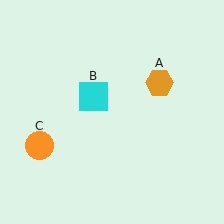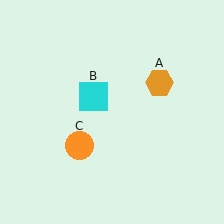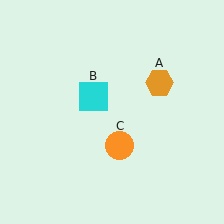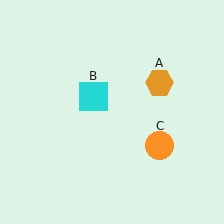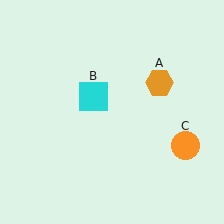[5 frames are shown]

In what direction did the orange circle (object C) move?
The orange circle (object C) moved right.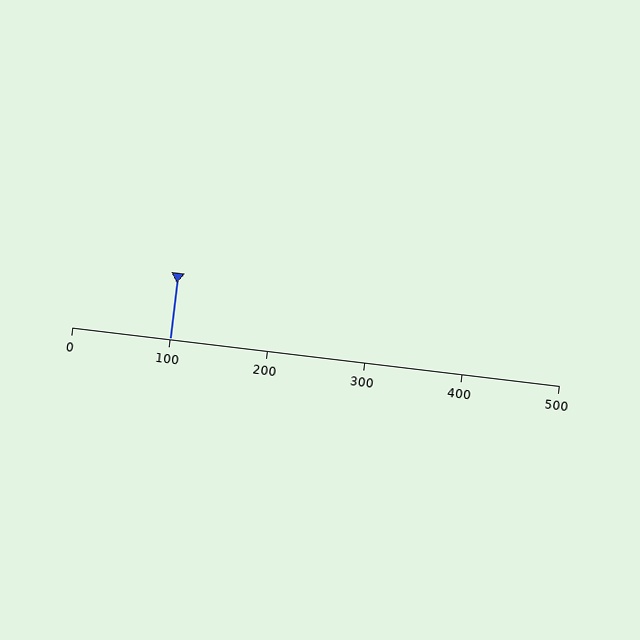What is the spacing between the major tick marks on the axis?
The major ticks are spaced 100 apart.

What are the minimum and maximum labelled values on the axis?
The axis runs from 0 to 500.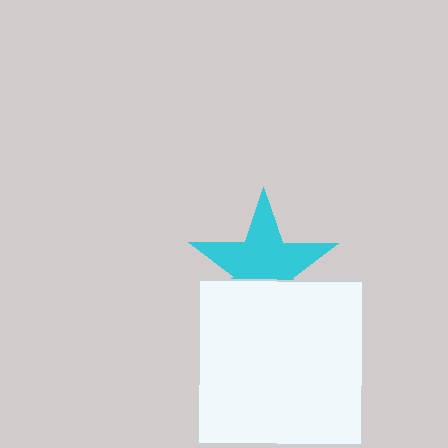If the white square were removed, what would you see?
You would see the complete cyan star.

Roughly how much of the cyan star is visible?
Most of it is visible (roughly 66%).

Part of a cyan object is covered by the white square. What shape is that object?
It is a star.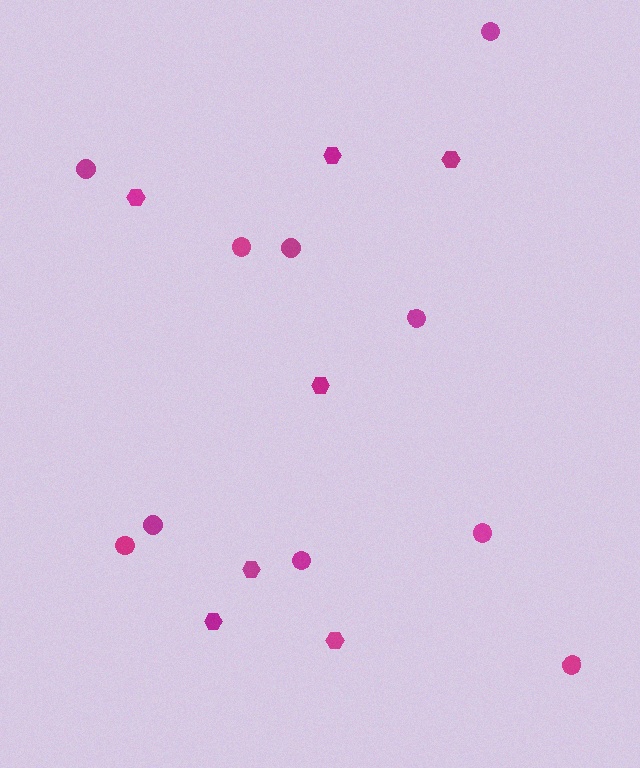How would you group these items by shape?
There are 2 groups: one group of circles (10) and one group of hexagons (7).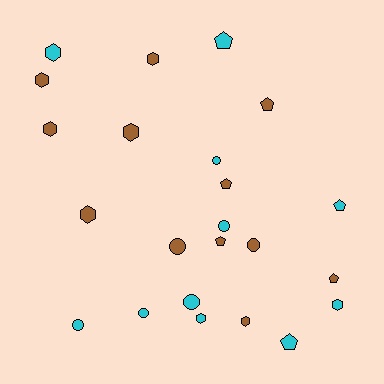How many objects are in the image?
There are 23 objects.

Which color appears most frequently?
Brown, with 12 objects.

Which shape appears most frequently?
Hexagon, with 9 objects.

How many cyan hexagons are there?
There are 3 cyan hexagons.